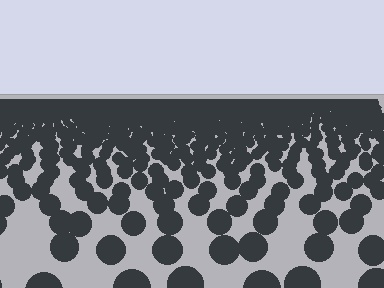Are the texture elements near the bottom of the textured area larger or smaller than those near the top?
Larger. Near the bottom, elements are closer to the viewer and appear at a bigger on-screen size.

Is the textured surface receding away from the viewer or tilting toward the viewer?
The surface is receding away from the viewer. Texture elements get smaller and denser toward the top.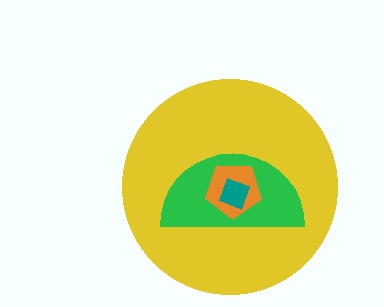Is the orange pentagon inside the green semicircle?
Yes.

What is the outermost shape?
The yellow circle.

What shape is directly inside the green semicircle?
The orange pentagon.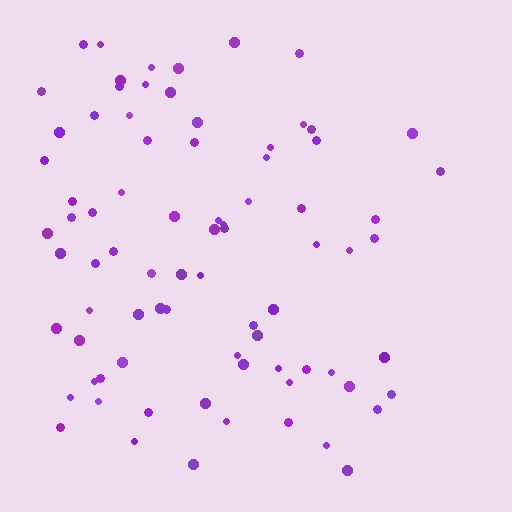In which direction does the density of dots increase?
From right to left, with the left side densest.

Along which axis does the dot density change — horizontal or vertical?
Horizontal.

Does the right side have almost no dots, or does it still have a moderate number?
Still a moderate number, just noticeably fewer than the left.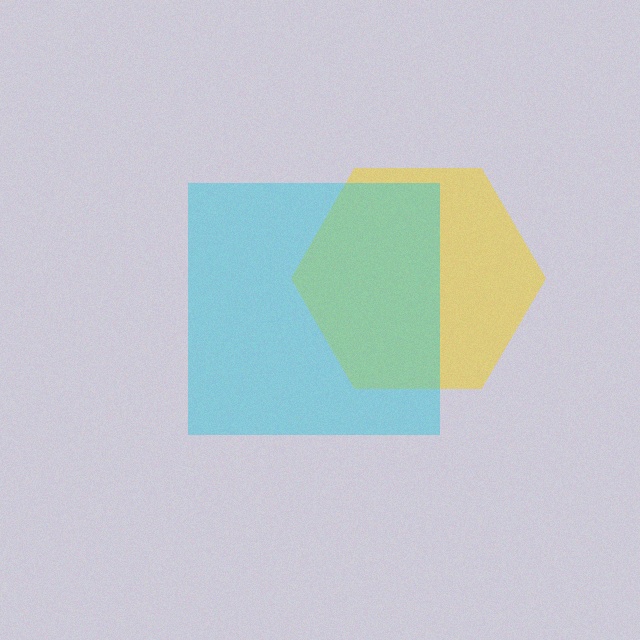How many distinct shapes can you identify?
There are 2 distinct shapes: a yellow hexagon, a cyan square.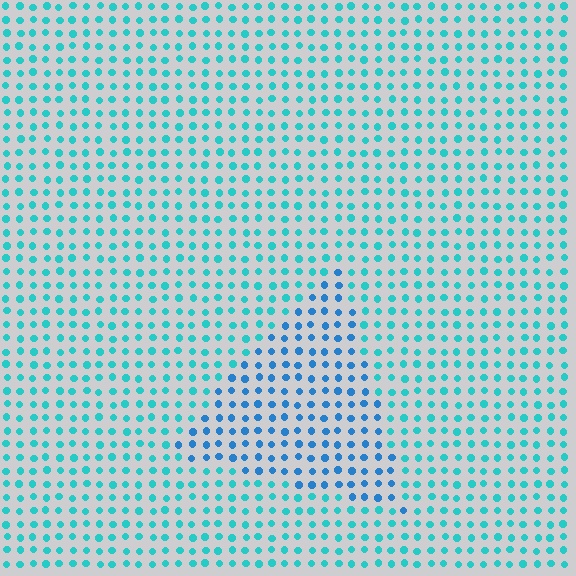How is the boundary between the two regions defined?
The boundary is defined purely by a slight shift in hue (about 29 degrees). Spacing, size, and orientation are identical on both sides.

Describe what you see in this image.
The image is filled with small cyan elements in a uniform arrangement. A triangle-shaped region is visible where the elements are tinted to a slightly different hue, forming a subtle color boundary.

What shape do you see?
I see a triangle.